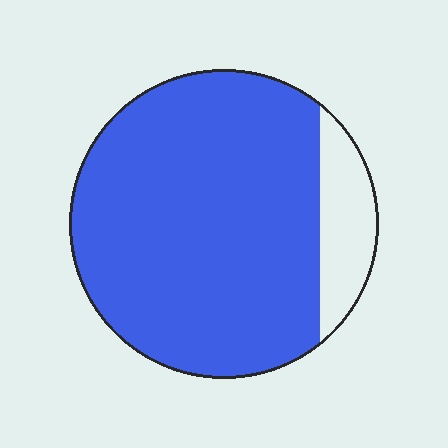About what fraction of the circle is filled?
About seven eighths (7/8).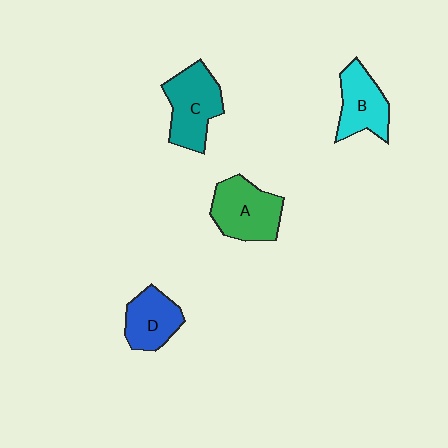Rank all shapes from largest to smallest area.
From largest to smallest: C (teal), A (green), B (cyan), D (blue).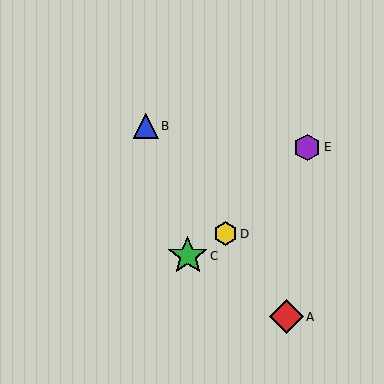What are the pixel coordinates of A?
Object A is at (287, 317).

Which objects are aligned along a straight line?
Objects A, B, D are aligned along a straight line.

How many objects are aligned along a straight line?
3 objects (A, B, D) are aligned along a straight line.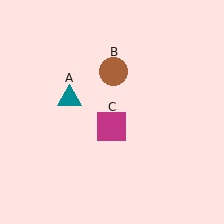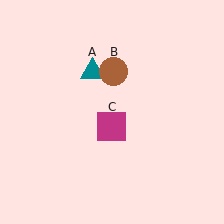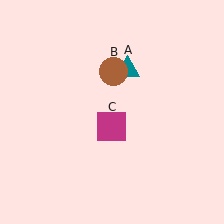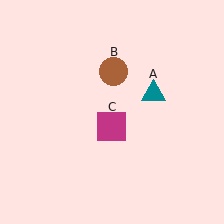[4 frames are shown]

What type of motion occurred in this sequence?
The teal triangle (object A) rotated clockwise around the center of the scene.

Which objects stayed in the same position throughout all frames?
Brown circle (object B) and magenta square (object C) remained stationary.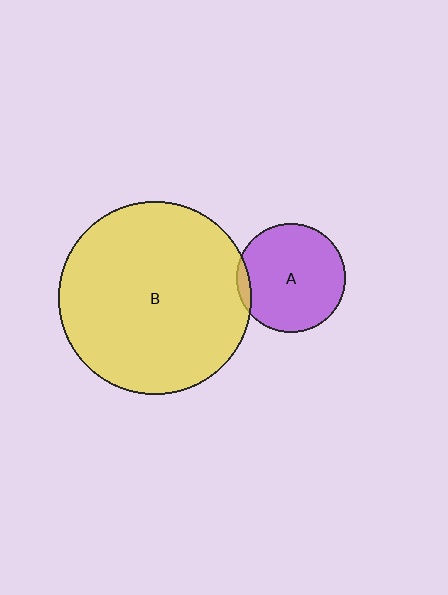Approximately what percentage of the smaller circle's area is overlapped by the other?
Approximately 5%.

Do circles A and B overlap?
Yes.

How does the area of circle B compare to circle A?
Approximately 3.1 times.